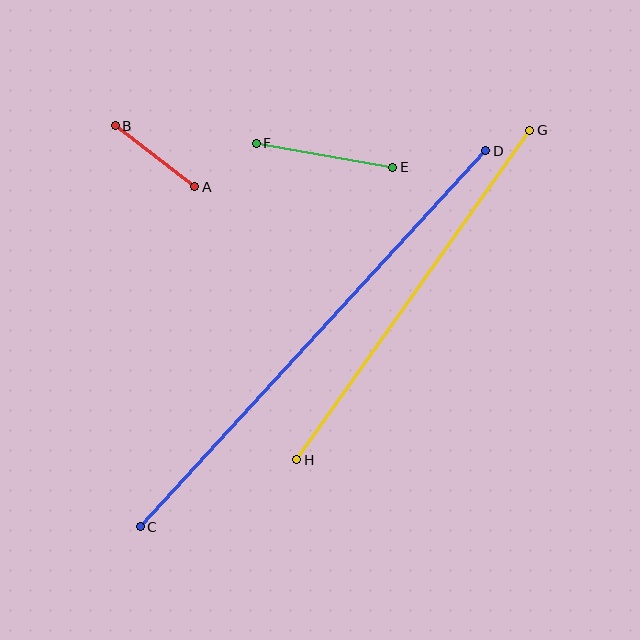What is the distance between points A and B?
The distance is approximately 100 pixels.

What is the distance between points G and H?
The distance is approximately 404 pixels.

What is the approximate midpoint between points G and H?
The midpoint is at approximately (413, 295) pixels.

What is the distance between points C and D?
The distance is approximately 511 pixels.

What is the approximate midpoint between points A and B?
The midpoint is at approximately (155, 156) pixels.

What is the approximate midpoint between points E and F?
The midpoint is at approximately (324, 155) pixels.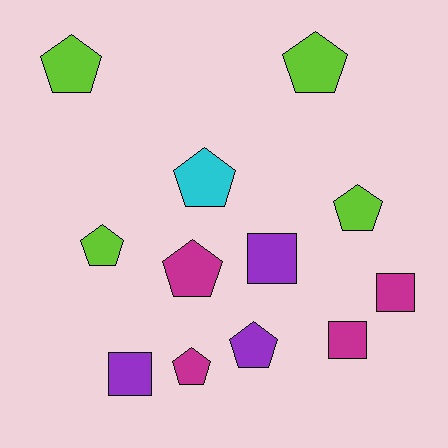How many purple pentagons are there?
There is 1 purple pentagon.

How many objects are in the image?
There are 12 objects.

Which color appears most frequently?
Lime, with 4 objects.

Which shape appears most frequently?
Pentagon, with 8 objects.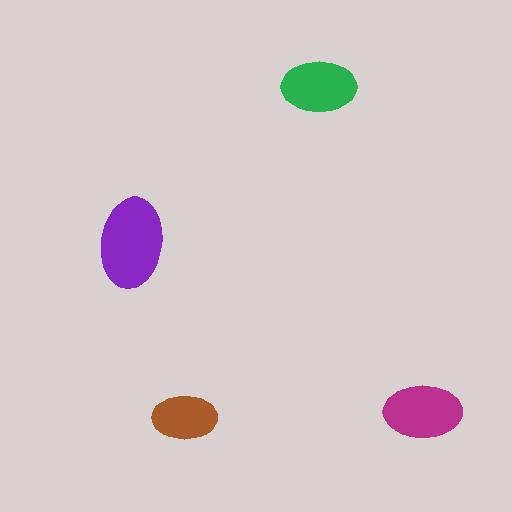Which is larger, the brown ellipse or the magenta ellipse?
The magenta one.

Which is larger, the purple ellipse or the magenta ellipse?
The purple one.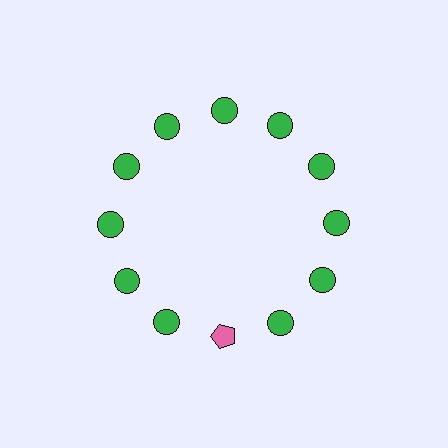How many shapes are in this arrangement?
There are 12 shapes arranged in a ring pattern.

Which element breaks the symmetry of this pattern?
The pink pentagon at roughly the 6 o'clock position breaks the symmetry. All other shapes are green circles.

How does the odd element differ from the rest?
It differs in both color (pink instead of green) and shape (pentagon instead of circle).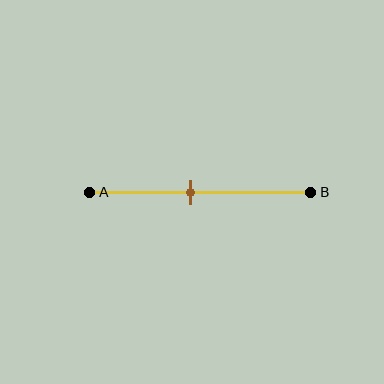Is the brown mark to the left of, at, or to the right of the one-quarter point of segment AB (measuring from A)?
The brown mark is to the right of the one-quarter point of segment AB.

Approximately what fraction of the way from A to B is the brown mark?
The brown mark is approximately 45% of the way from A to B.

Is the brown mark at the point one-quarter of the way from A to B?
No, the mark is at about 45% from A, not at the 25% one-quarter point.